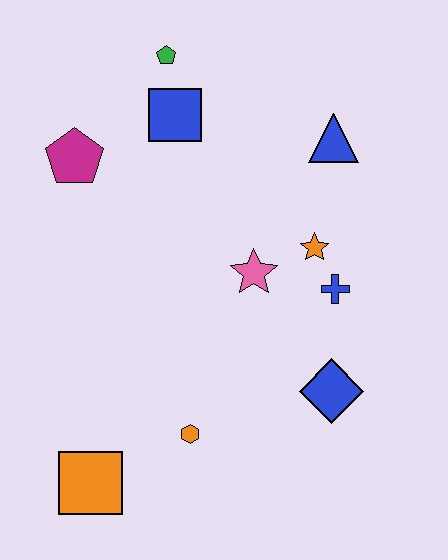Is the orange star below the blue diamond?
No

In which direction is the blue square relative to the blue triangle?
The blue square is to the left of the blue triangle.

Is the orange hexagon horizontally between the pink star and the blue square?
Yes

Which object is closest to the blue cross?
The orange star is closest to the blue cross.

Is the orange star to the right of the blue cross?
No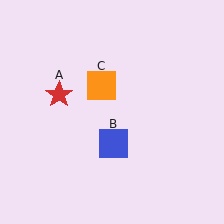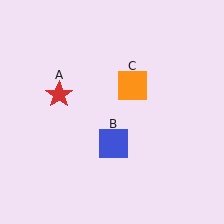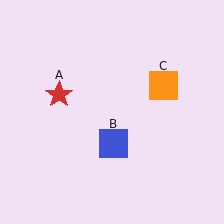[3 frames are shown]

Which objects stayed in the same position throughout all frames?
Red star (object A) and blue square (object B) remained stationary.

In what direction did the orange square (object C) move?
The orange square (object C) moved right.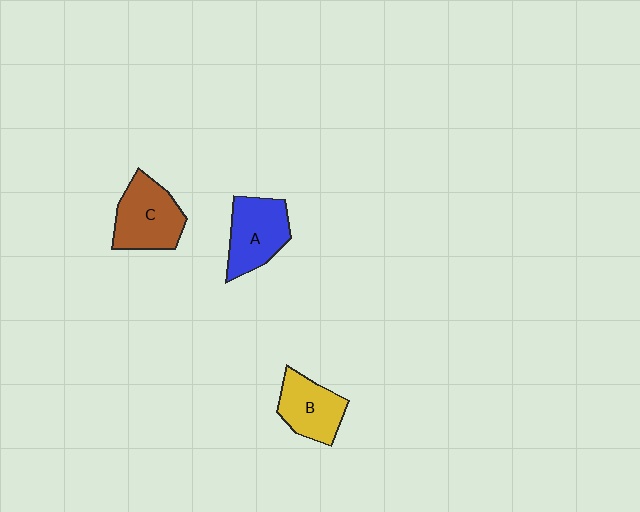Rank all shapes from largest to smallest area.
From largest to smallest: C (brown), A (blue), B (yellow).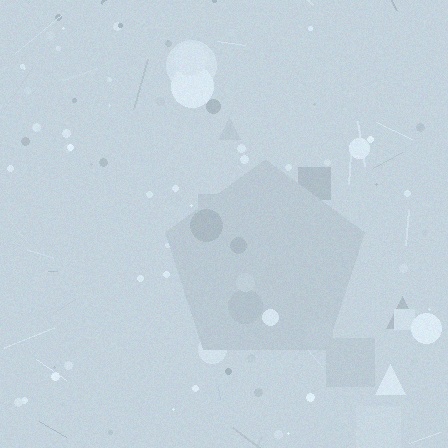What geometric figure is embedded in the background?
A pentagon is embedded in the background.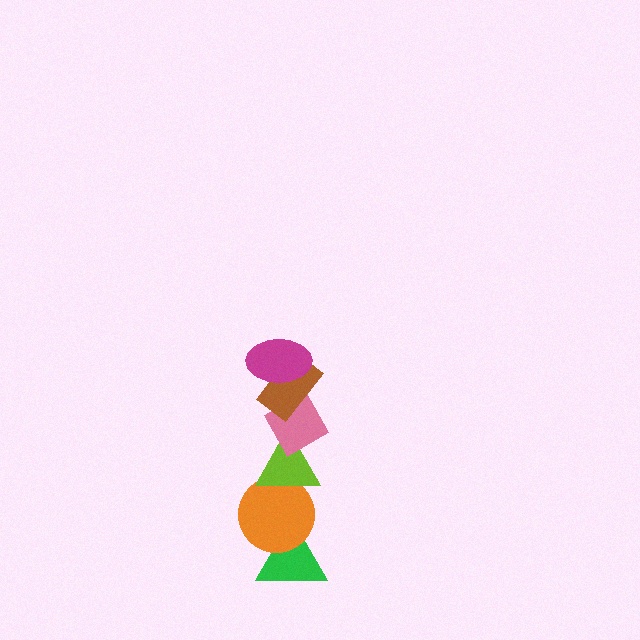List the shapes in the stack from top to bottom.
From top to bottom: the magenta ellipse, the brown rectangle, the pink diamond, the lime triangle, the orange circle, the green triangle.